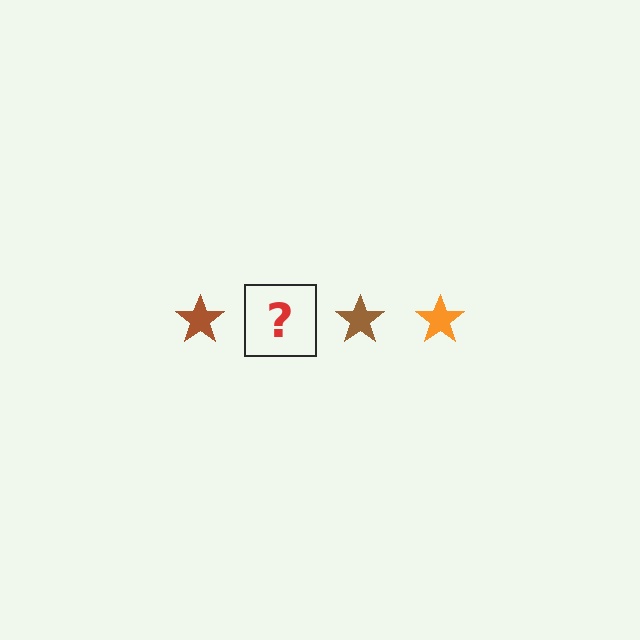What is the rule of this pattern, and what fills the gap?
The rule is that the pattern cycles through brown, orange stars. The gap should be filled with an orange star.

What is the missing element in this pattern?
The missing element is an orange star.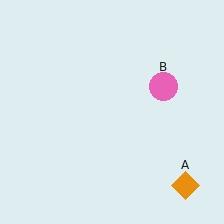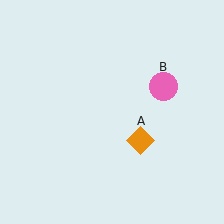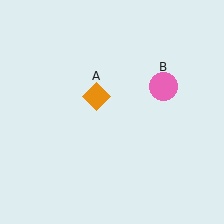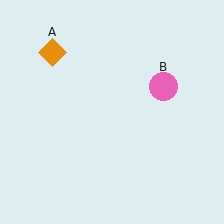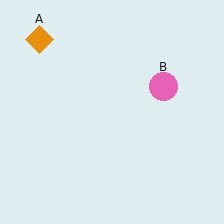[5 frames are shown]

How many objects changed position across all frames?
1 object changed position: orange diamond (object A).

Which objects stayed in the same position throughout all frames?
Pink circle (object B) remained stationary.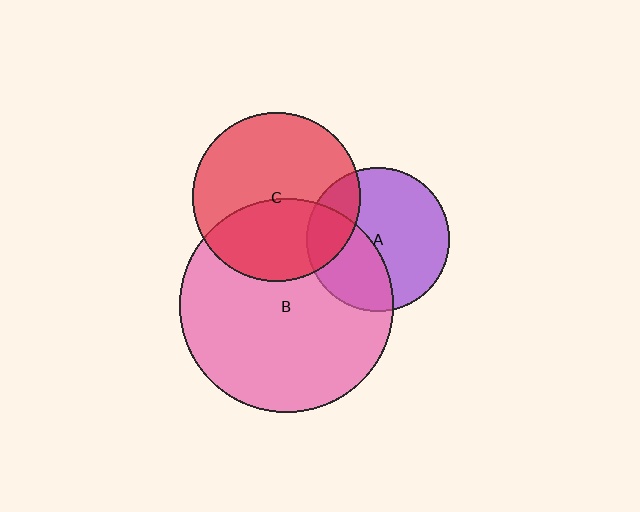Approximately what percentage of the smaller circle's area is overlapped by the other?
Approximately 40%.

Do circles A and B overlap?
Yes.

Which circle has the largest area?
Circle B (pink).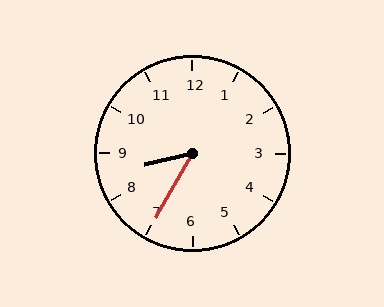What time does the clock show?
8:35.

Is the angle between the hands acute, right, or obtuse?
It is acute.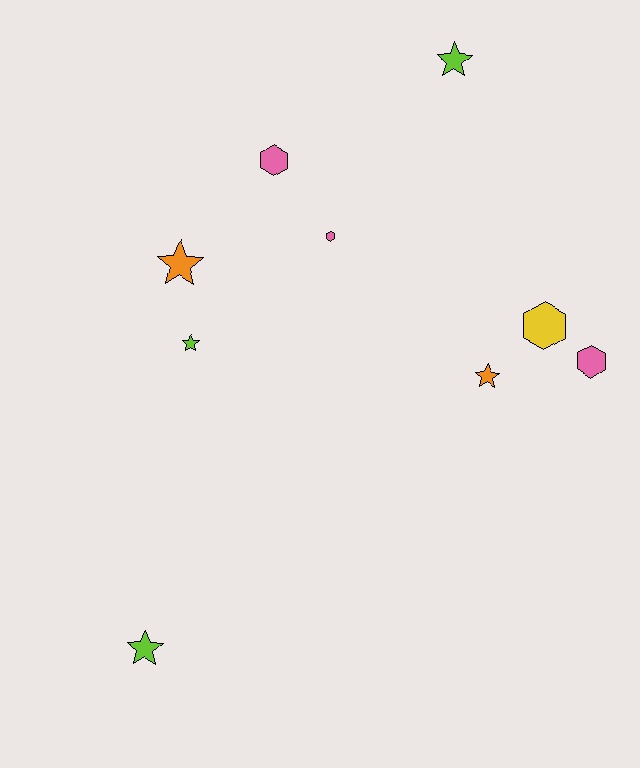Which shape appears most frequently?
Star, with 5 objects.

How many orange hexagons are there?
There are no orange hexagons.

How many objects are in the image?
There are 9 objects.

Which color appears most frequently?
Lime, with 3 objects.